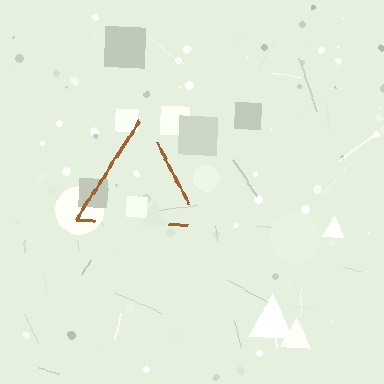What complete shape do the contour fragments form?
The contour fragments form a triangle.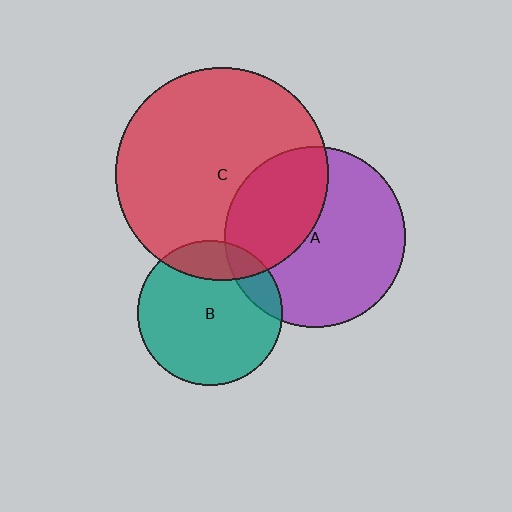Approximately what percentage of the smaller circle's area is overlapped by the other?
Approximately 20%.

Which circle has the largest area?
Circle C (red).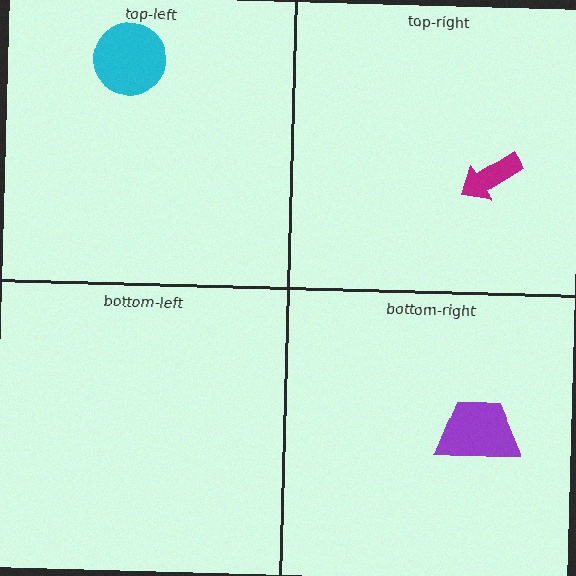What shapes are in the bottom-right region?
The purple trapezoid.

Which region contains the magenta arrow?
The top-right region.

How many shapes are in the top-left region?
1.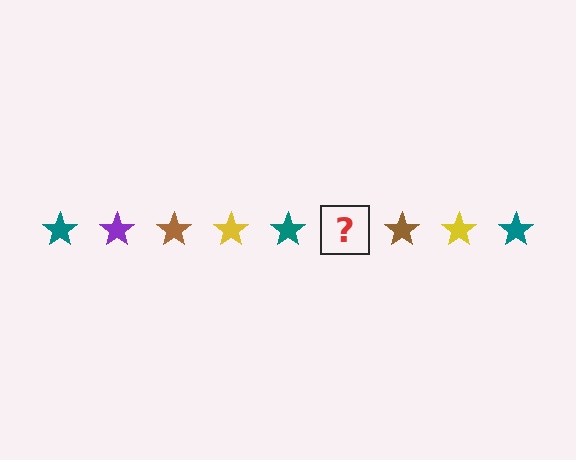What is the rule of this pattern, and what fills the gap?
The rule is that the pattern cycles through teal, purple, brown, yellow stars. The gap should be filled with a purple star.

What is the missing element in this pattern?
The missing element is a purple star.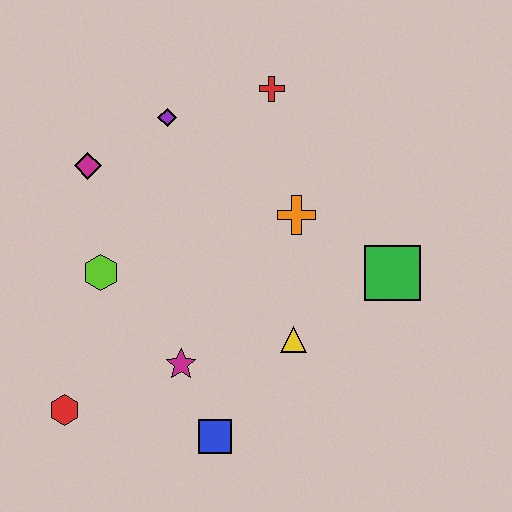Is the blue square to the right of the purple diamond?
Yes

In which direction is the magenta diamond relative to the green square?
The magenta diamond is to the left of the green square.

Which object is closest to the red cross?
The purple diamond is closest to the red cross.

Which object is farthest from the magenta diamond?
The green square is farthest from the magenta diamond.